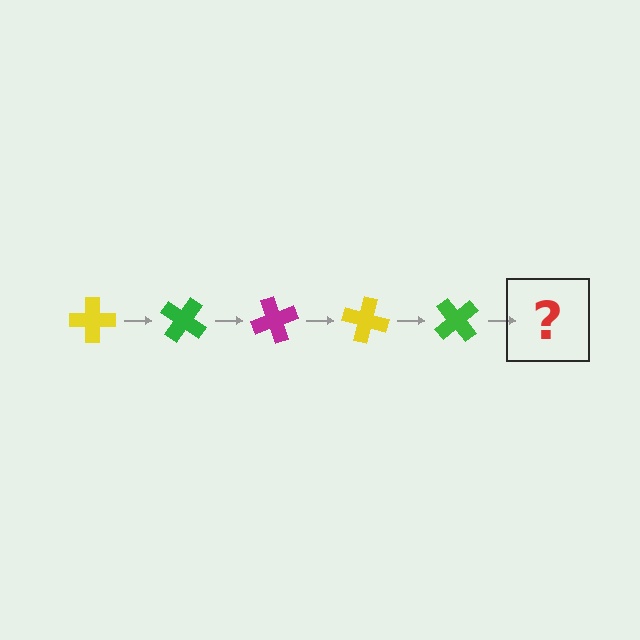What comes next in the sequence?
The next element should be a magenta cross, rotated 175 degrees from the start.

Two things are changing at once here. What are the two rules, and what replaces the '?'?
The two rules are that it rotates 35 degrees each step and the color cycles through yellow, green, and magenta. The '?' should be a magenta cross, rotated 175 degrees from the start.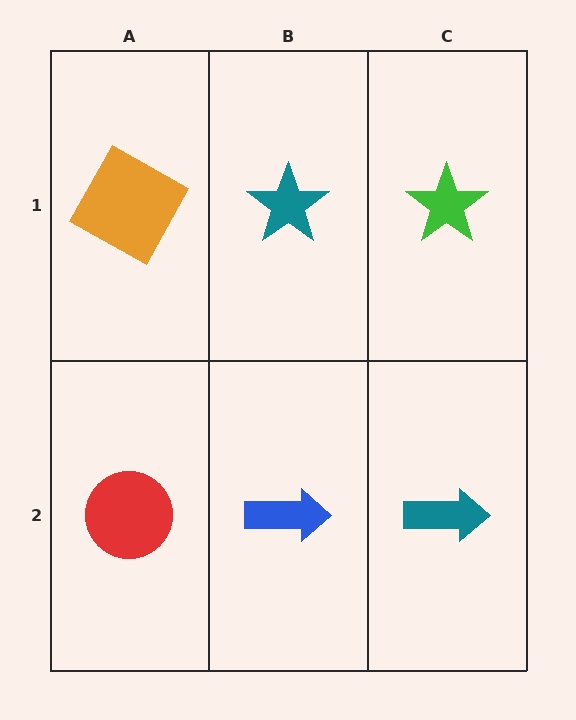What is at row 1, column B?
A teal star.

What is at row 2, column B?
A blue arrow.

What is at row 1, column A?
An orange square.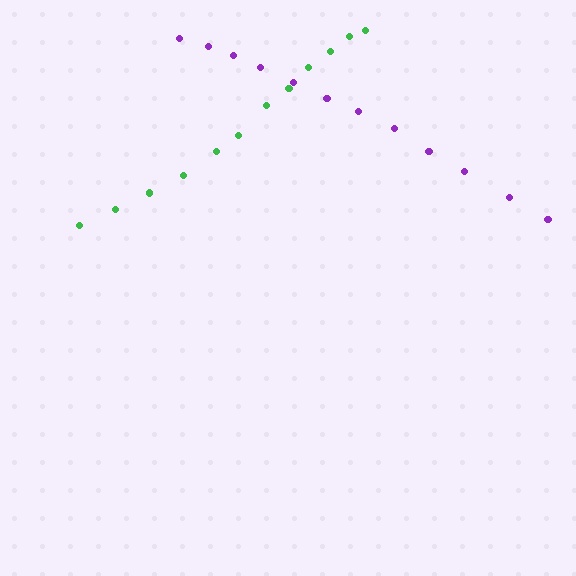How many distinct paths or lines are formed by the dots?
There are 2 distinct paths.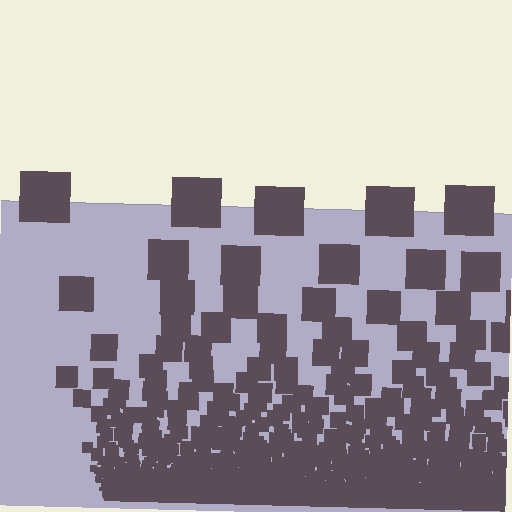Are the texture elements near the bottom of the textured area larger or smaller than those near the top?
Smaller. The gradient is inverted — elements near the bottom are smaller and denser.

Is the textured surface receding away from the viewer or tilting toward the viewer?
The surface appears to tilt toward the viewer. Texture elements get larger and sparser toward the top.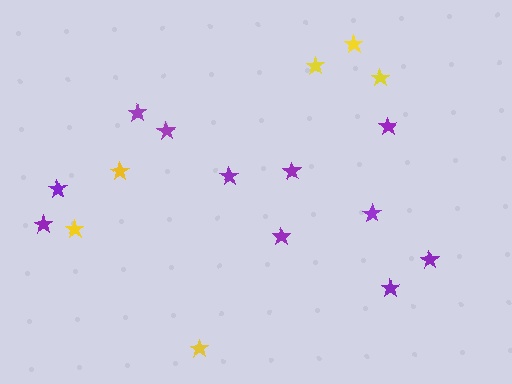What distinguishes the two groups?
There are 2 groups: one group of yellow stars (6) and one group of purple stars (11).